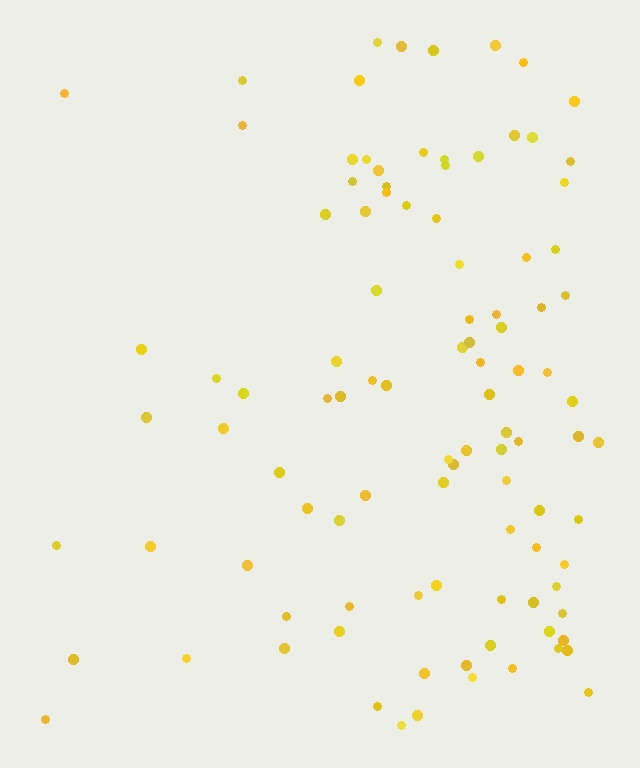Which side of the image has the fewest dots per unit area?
The left.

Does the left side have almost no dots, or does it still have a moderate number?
Still a moderate number, just noticeably fewer than the right.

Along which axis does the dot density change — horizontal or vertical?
Horizontal.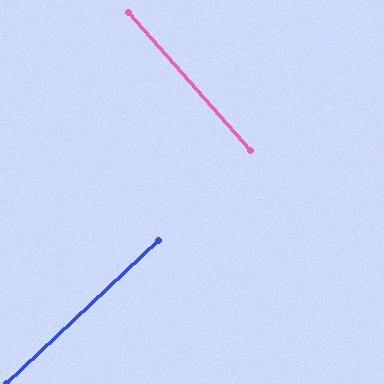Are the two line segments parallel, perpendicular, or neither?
Perpendicular — they meet at approximately 88°.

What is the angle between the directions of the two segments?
Approximately 88 degrees.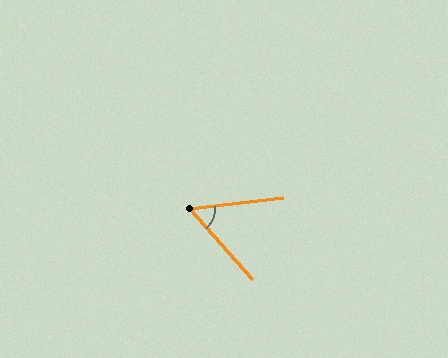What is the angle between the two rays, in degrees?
Approximately 55 degrees.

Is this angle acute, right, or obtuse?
It is acute.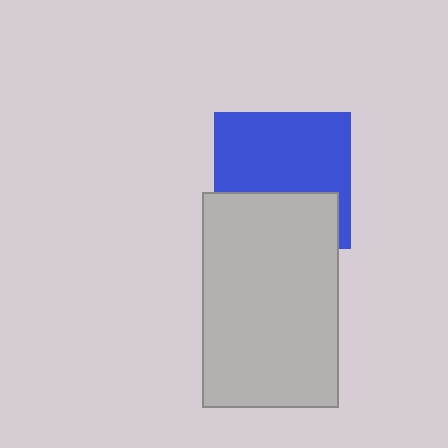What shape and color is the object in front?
The object in front is a light gray rectangle.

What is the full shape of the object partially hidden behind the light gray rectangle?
The partially hidden object is a blue square.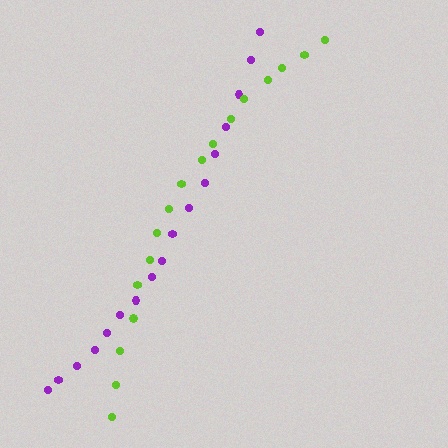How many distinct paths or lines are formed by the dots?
There are 2 distinct paths.